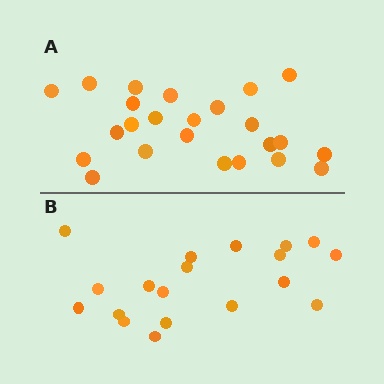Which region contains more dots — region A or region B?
Region A (the top region) has more dots.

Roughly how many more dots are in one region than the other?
Region A has about 5 more dots than region B.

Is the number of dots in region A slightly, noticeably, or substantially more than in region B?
Region A has noticeably more, but not dramatically so. The ratio is roughly 1.3 to 1.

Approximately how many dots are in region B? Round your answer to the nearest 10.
About 20 dots. (The exact count is 19, which rounds to 20.)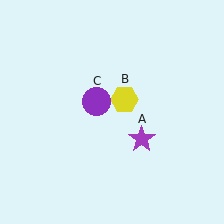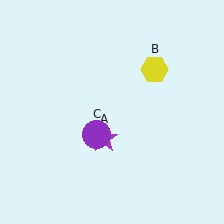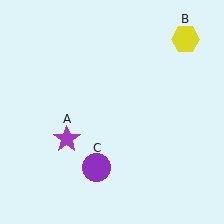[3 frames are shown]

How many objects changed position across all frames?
3 objects changed position: purple star (object A), yellow hexagon (object B), purple circle (object C).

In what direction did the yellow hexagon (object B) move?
The yellow hexagon (object B) moved up and to the right.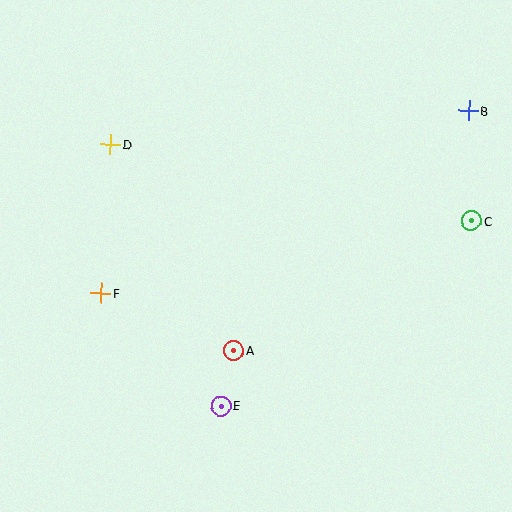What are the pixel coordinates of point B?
Point B is at (469, 111).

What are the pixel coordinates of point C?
Point C is at (471, 221).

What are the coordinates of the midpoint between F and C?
The midpoint between F and C is at (286, 257).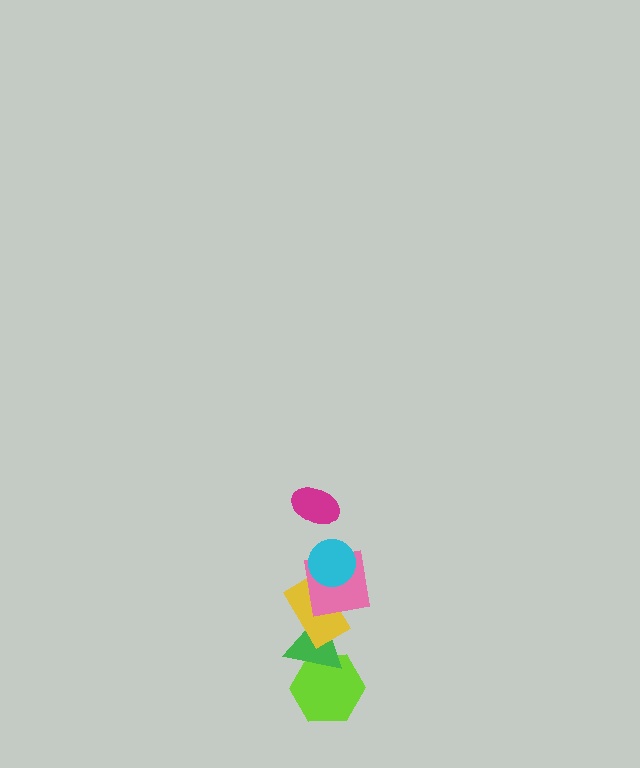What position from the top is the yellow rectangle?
The yellow rectangle is 4th from the top.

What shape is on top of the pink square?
The cyan circle is on top of the pink square.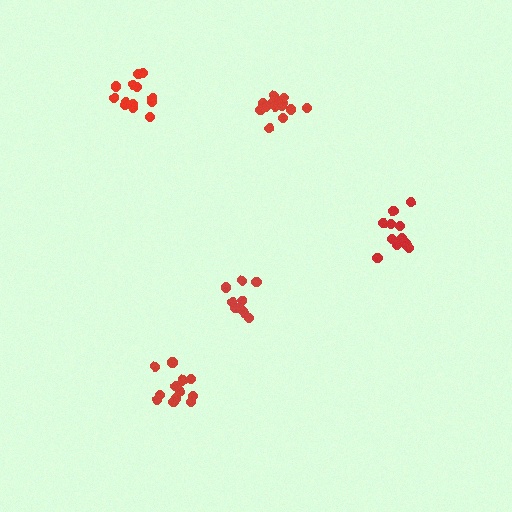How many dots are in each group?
Group 1: 10 dots, Group 2: 11 dots, Group 3: 14 dots, Group 4: 14 dots, Group 5: 14 dots (63 total).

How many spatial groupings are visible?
There are 5 spatial groupings.